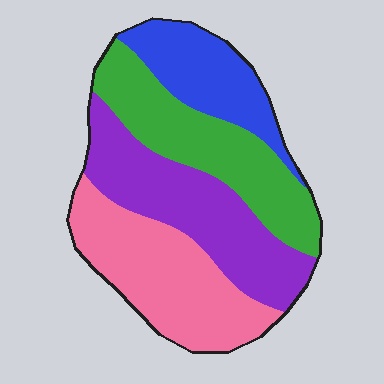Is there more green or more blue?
Green.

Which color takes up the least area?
Blue, at roughly 15%.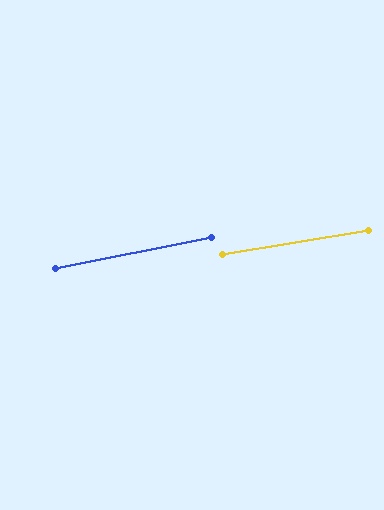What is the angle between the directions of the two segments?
Approximately 2 degrees.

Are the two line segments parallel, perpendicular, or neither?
Parallel — their directions differ by only 1.9°.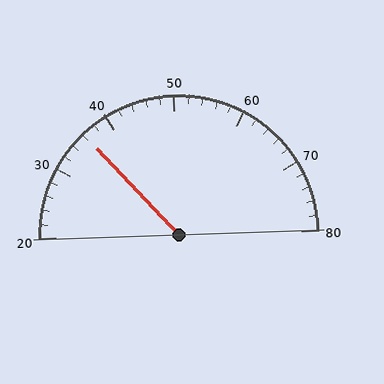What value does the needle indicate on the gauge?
The needle indicates approximately 36.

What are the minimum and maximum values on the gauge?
The gauge ranges from 20 to 80.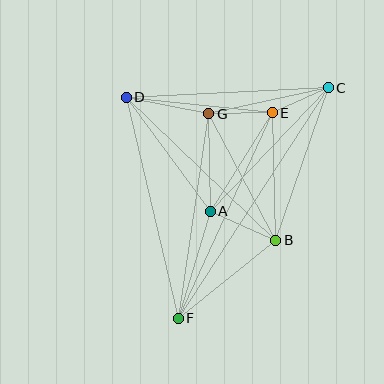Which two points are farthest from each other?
Points C and F are farthest from each other.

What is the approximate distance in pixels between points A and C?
The distance between A and C is approximately 171 pixels.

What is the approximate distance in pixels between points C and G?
The distance between C and G is approximately 122 pixels.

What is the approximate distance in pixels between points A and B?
The distance between A and B is approximately 71 pixels.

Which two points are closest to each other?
Points C and E are closest to each other.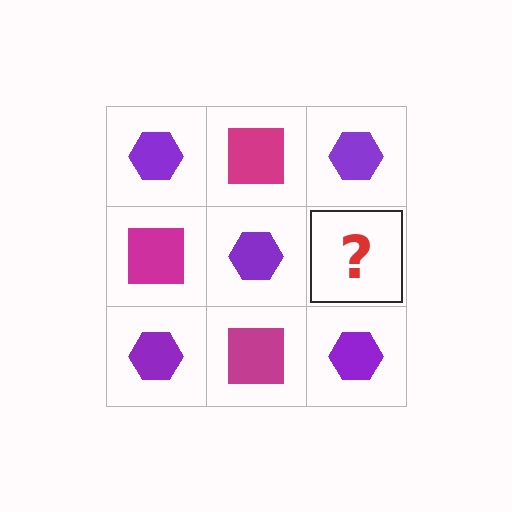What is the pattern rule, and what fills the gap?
The rule is that it alternates purple hexagon and magenta square in a checkerboard pattern. The gap should be filled with a magenta square.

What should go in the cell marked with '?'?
The missing cell should contain a magenta square.